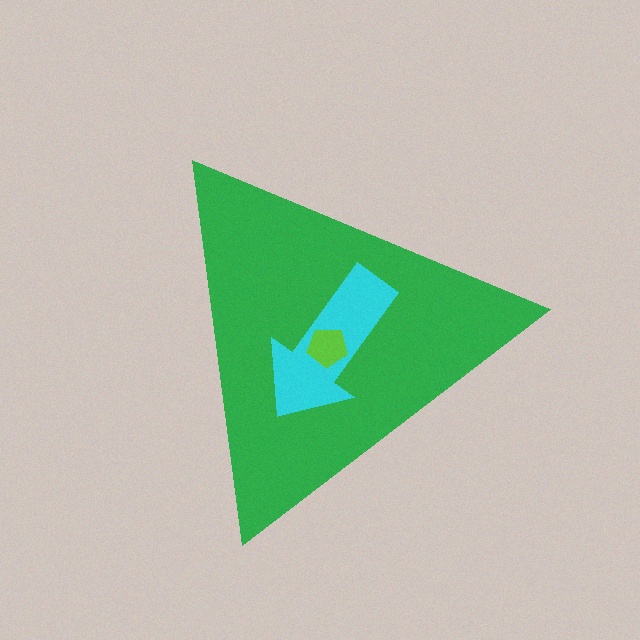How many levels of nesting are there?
3.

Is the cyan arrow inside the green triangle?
Yes.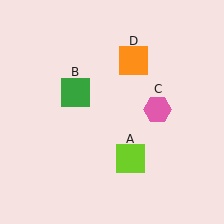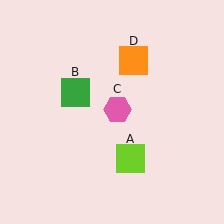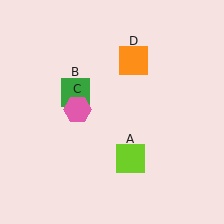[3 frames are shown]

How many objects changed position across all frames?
1 object changed position: pink hexagon (object C).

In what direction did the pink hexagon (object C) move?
The pink hexagon (object C) moved left.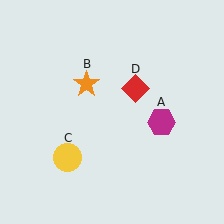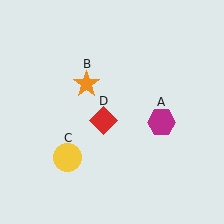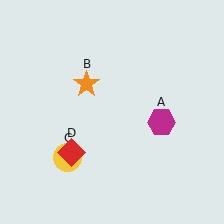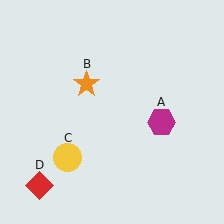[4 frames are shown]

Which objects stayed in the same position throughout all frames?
Magenta hexagon (object A) and orange star (object B) and yellow circle (object C) remained stationary.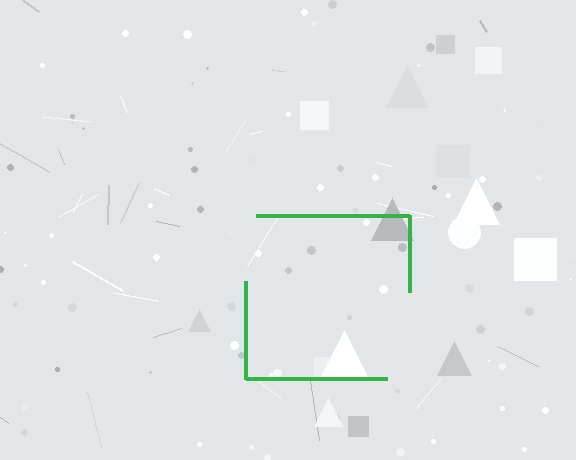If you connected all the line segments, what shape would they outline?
They would outline a square.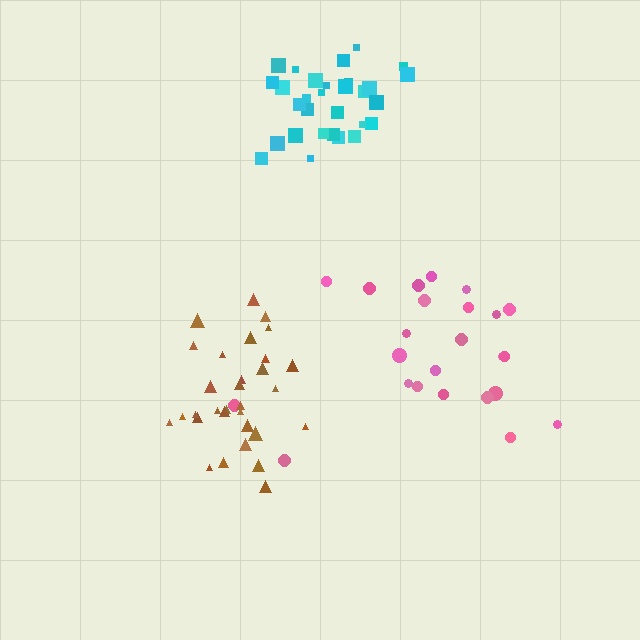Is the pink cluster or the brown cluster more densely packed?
Brown.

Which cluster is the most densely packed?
Cyan.